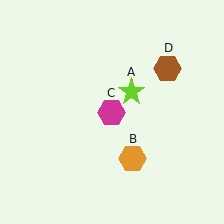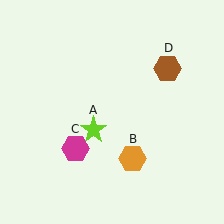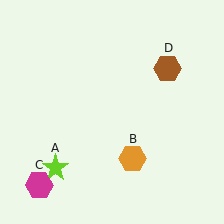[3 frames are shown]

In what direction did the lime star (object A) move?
The lime star (object A) moved down and to the left.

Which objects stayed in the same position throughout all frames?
Orange hexagon (object B) and brown hexagon (object D) remained stationary.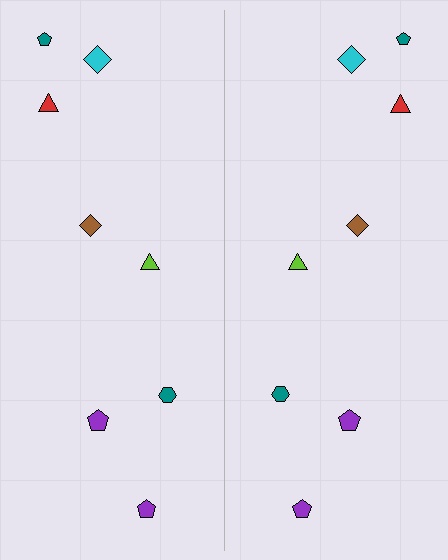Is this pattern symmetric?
Yes, this pattern has bilateral (reflection) symmetry.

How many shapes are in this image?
There are 16 shapes in this image.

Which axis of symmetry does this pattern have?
The pattern has a vertical axis of symmetry running through the center of the image.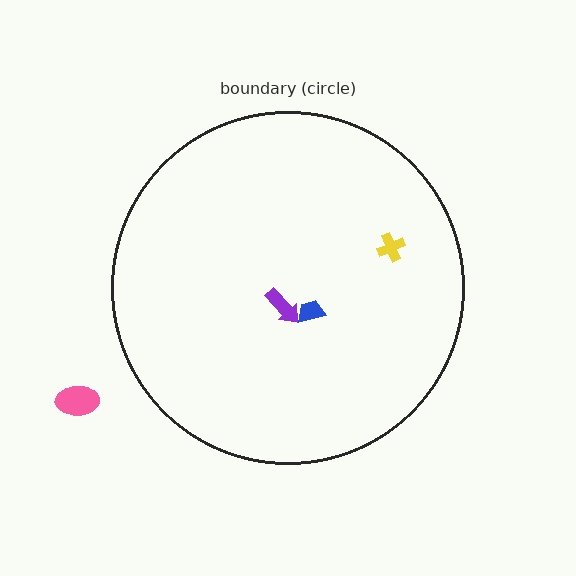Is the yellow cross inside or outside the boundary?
Inside.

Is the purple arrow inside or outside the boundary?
Inside.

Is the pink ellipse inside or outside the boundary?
Outside.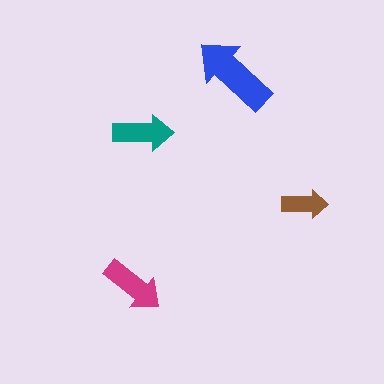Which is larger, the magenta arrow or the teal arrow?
The magenta one.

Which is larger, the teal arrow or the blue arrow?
The blue one.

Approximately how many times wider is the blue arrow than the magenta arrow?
About 1.5 times wider.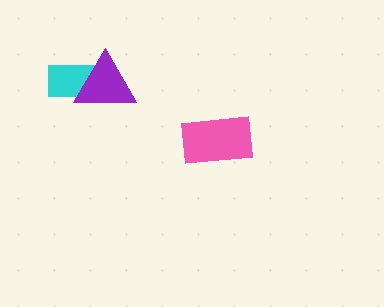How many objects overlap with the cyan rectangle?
1 object overlaps with the cyan rectangle.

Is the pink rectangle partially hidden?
No, no other shape covers it.